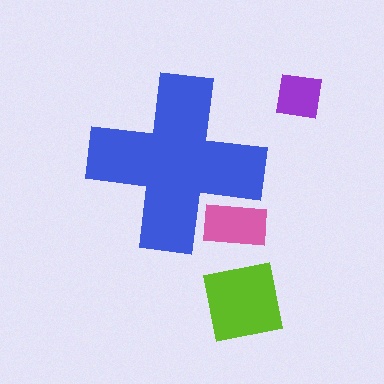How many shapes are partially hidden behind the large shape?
1 shape is partially hidden.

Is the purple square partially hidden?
No, the purple square is fully visible.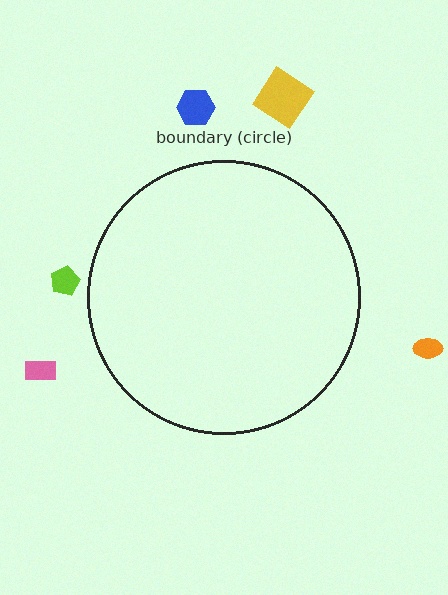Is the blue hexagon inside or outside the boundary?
Outside.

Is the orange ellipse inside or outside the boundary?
Outside.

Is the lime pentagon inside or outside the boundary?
Outside.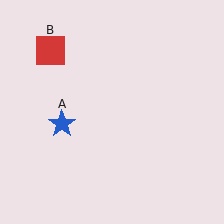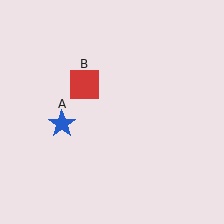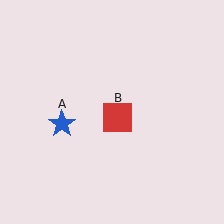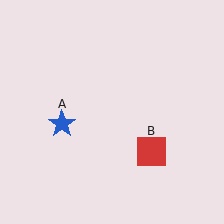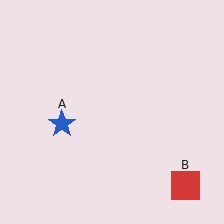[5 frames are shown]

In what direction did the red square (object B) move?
The red square (object B) moved down and to the right.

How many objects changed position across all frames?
1 object changed position: red square (object B).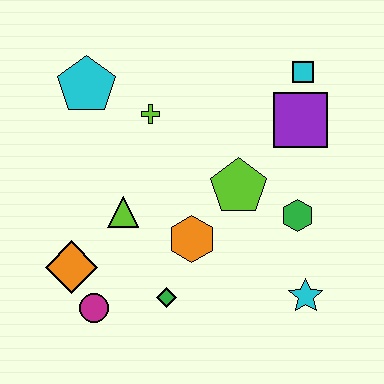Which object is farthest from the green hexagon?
The cyan pentagon is farthest from the green hexagon.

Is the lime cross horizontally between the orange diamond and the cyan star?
Yes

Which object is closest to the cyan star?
The green hexagon is closest to the cyan star.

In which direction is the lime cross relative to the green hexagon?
The lime cross is to the left of the green hexagon.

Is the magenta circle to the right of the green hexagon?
No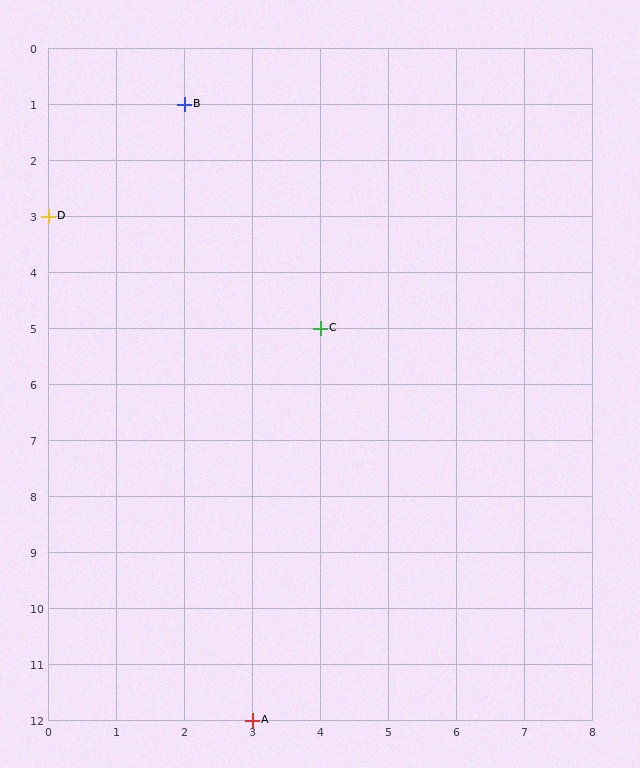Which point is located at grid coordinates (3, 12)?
Point A is at (3, 12).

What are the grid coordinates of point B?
Point B is at grid coordinates (2, 1).